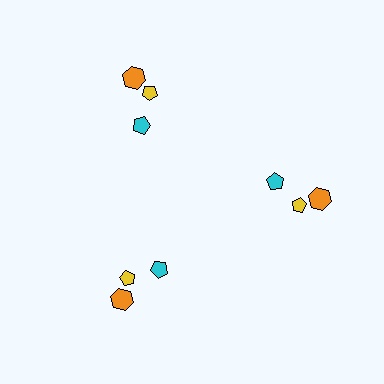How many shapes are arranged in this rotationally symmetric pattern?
There are 9 shapes, arranged in 3 groups of 3.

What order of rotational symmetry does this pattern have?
This pattern has 3-fold rotational symmetry.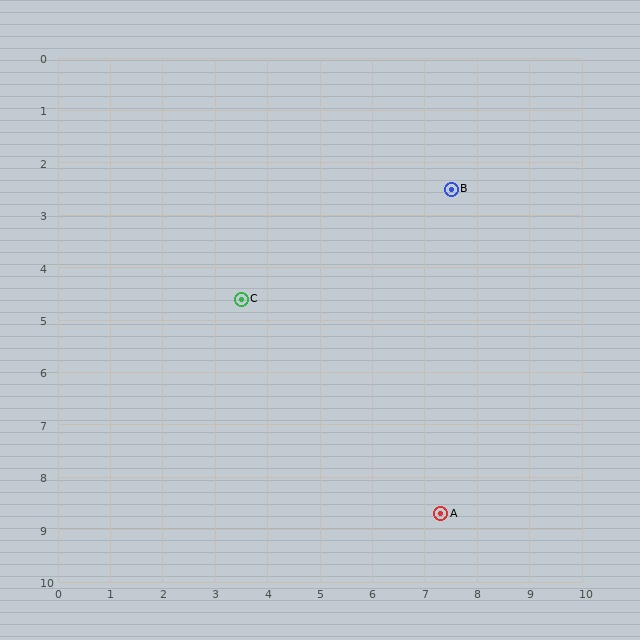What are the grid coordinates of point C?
Point C is at approximately (3.5, 4.6).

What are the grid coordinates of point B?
Point B is at approximately (7.5, 2.5).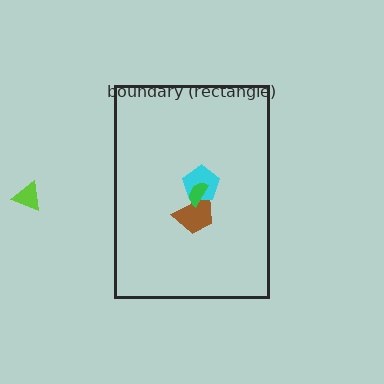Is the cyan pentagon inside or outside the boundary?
Inside.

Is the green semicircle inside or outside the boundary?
Inside.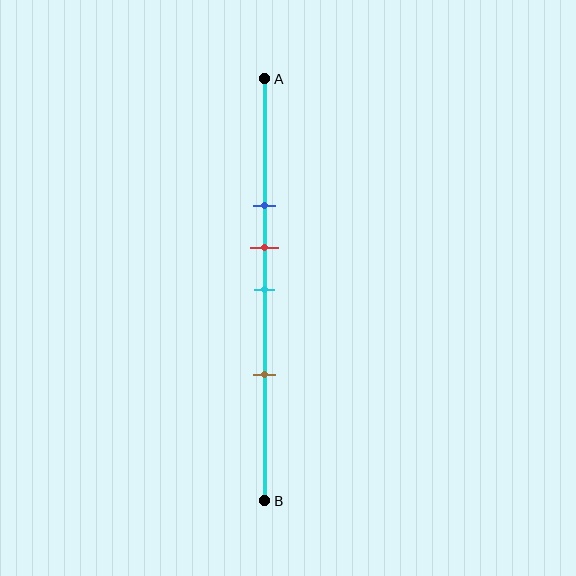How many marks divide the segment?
There are 4 marks dividing the segment.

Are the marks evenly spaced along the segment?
No, the marks are not evenly spaced.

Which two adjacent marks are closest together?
The red and cyan marks are the closest adjacent pair.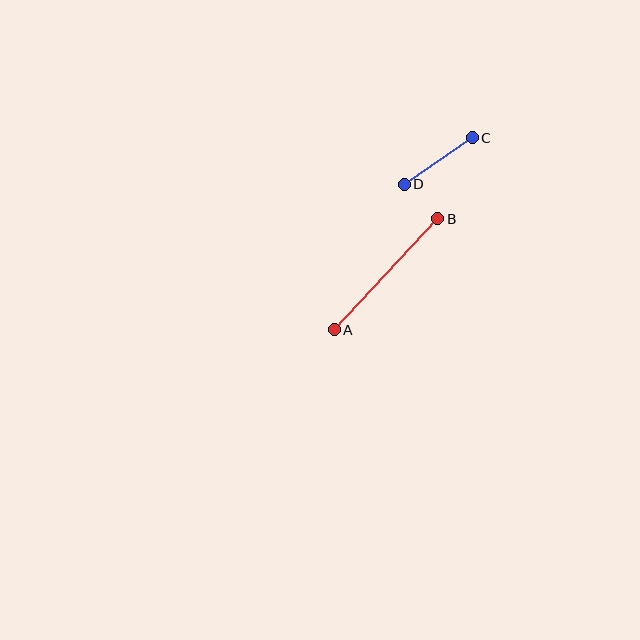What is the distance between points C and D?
The distance is approximately 82 pixels.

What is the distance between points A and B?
The distance is approximately 152 pixels.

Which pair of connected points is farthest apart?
Points A and B are farthest apart.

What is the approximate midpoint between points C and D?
The midpoint is at approximately (438, 161) pixels.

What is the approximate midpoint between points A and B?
The midpoint is at approximately (386, 274) pixels.